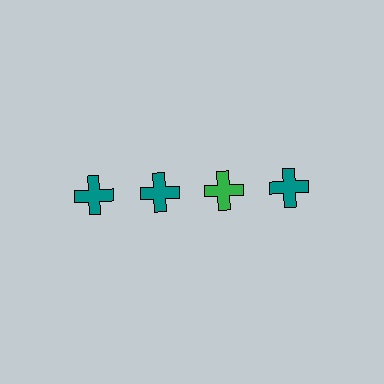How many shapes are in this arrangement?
There are 4 shapes arranged in a grid pattern.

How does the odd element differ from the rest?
It has a different color: green instead of teal.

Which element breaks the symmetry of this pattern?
The green cross in the top row, center column breaks the symmetry. All other shapes are teal crosses.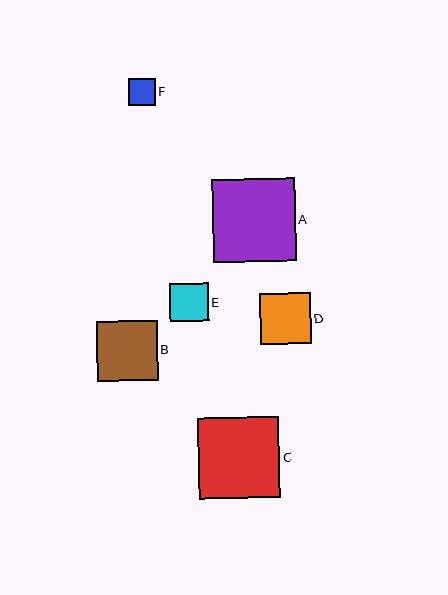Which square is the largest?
Square A is the largest with a size of approximately 83 pixels.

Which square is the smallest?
Square F is the smallest with a size of approximately 27 pixels.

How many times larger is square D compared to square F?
Square D is approximately 1.9 times the size of square F.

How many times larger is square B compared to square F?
Square B is approximately 2.3 times the size of square F.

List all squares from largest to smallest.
From largest to smallest: A, C, B, D, E, F.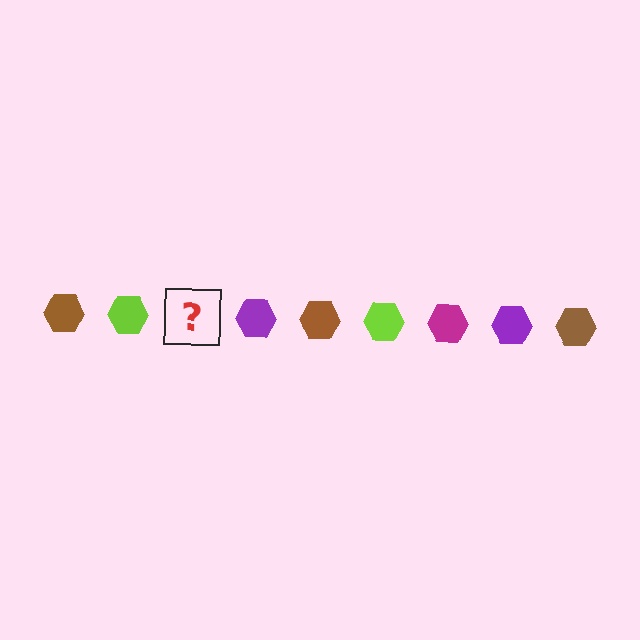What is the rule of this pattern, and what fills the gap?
The rule is that the pattern cycles through brown, lime, magenta, purple hexagons. The gap should be filled with a magenta hexagon.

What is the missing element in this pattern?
The missing element is a magenta hexagon.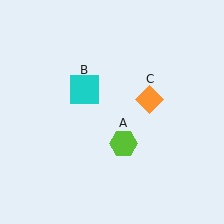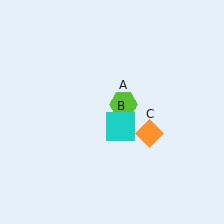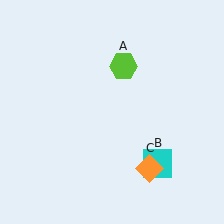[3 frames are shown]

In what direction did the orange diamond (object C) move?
The orange diamond (object C) moved down.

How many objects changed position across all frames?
3 objects changed position: lime hexagon (object A), cyan square (object B), orange diamond (object C).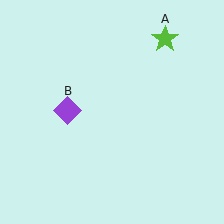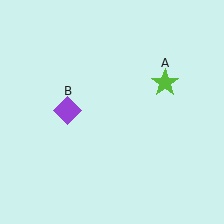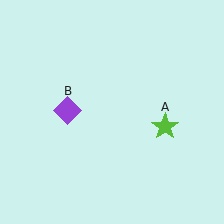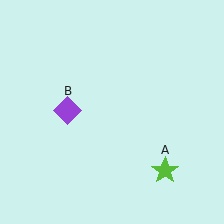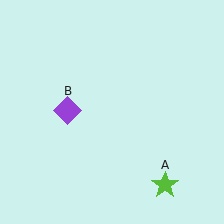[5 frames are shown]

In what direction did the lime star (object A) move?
The lime star (object A) moved down.